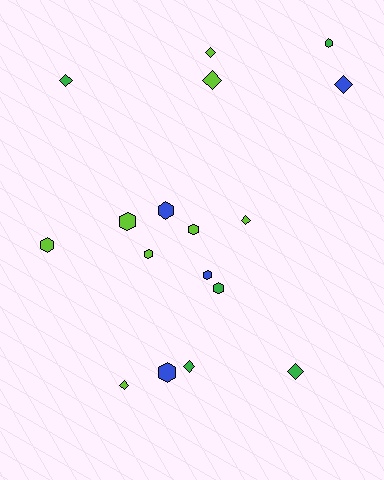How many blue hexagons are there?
There are 3 blue hexagons.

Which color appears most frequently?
Lime, with 8 objects.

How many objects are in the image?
There are 17 objects.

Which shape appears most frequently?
Hexagon, with 9 objects.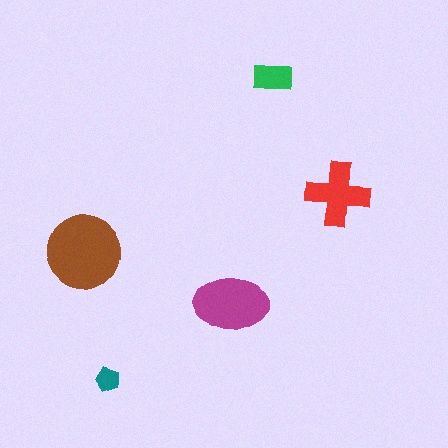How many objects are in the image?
There are 5 objects in the image.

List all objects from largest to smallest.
The brown circle, the magenta ellipse, the red cross, the green rectangle, the teal pentagon.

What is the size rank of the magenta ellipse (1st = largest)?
2nd.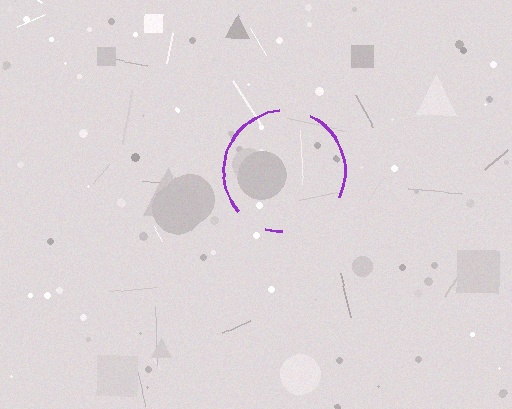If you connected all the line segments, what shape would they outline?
They would outline a circle.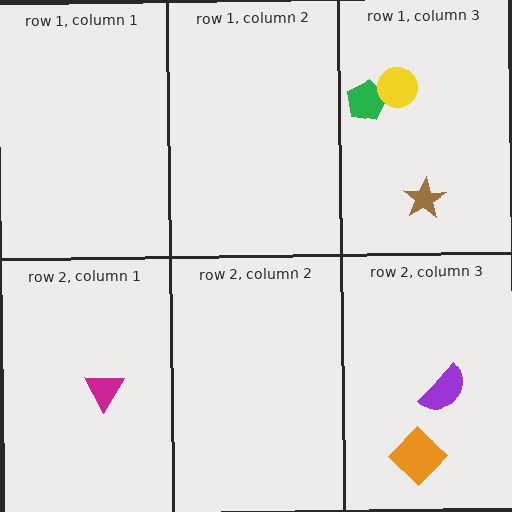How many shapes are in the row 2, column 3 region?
2.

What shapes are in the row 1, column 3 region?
The brown star, the green pentagon, the yellow circle.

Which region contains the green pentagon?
The row 1, column 3 region.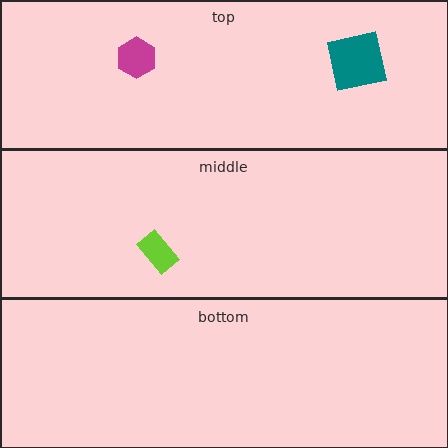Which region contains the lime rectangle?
The middle region.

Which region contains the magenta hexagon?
The top region.